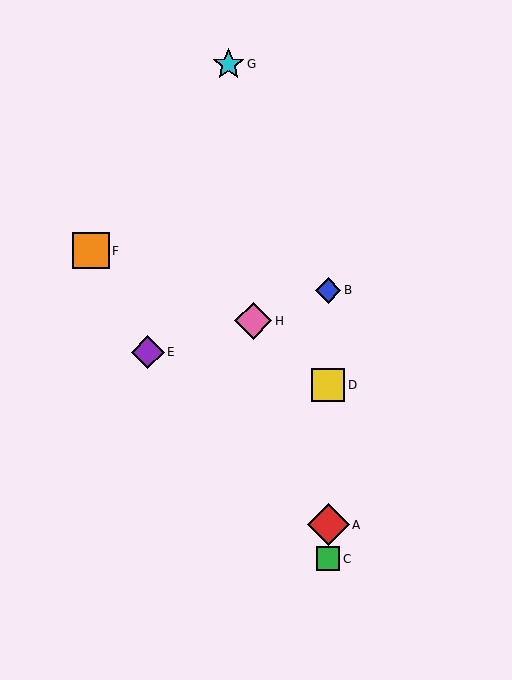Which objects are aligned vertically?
Objects A, B, C, D are aligned vertically.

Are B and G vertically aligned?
No, B is at x≈328 and G is at x≈228.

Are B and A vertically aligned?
Yes, both are at x≈328.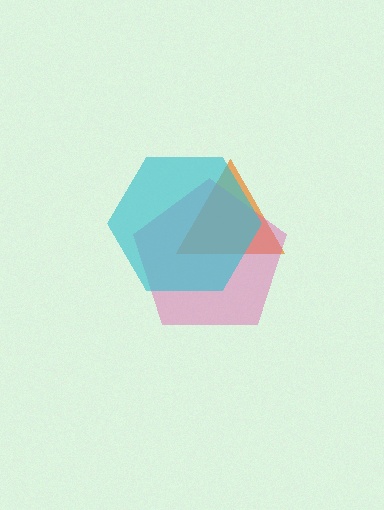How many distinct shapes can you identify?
There are 3 distinct shapes: an orange triangle, a pink pentagon, a cyan hexagon.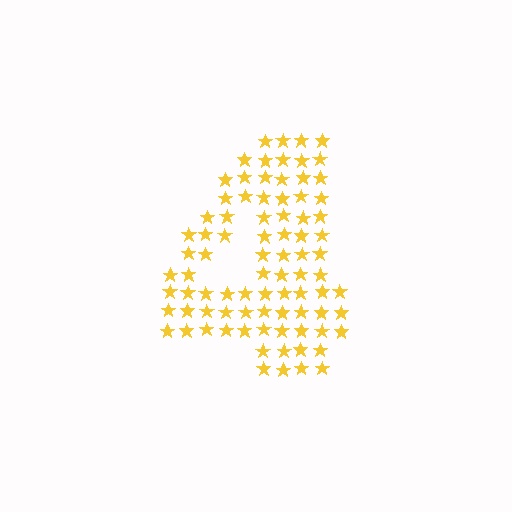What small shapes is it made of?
It is made of small stars.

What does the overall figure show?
The overall figure shows the digit 4.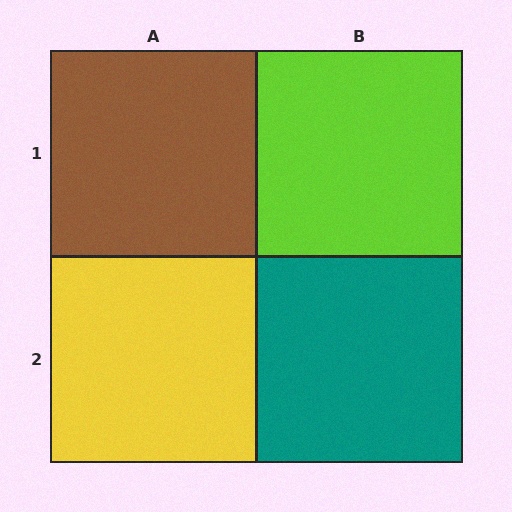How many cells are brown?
1 cell is brown.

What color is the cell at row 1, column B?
Lime.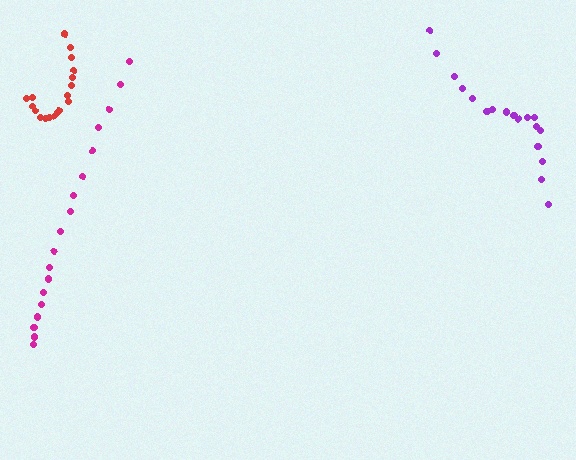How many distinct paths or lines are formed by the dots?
There are 3 distinct paths.